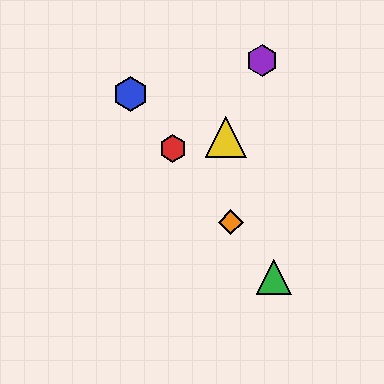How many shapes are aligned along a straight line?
4 shapes (the red hexagon, the blue hexagon, the green triangle, the orange diamond) are aligned along a straight line.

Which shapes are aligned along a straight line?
The red hexagon, the blue hexagon, the green triangle, the orange diamond are aligned along a straight line.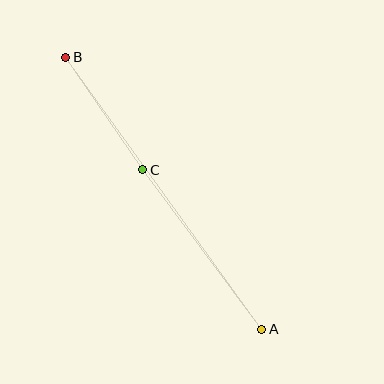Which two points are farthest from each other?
Points A and B are farthest from each other.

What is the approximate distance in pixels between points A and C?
The distance between A and C is approximately 199 pixels.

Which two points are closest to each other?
Points B and C are closest to each other.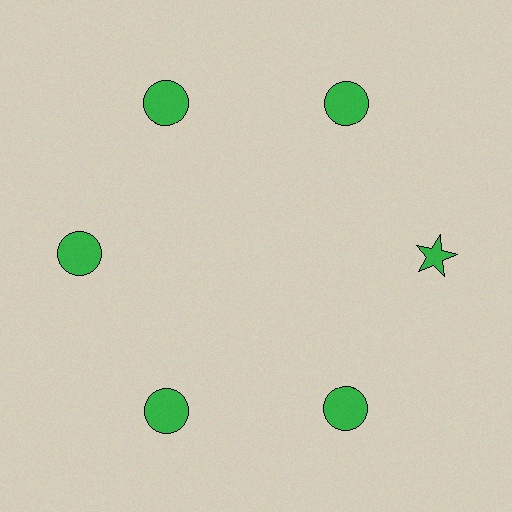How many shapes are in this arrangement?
There are 6 shapes arranged in a ring pattern.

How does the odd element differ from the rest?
It has a different shape: star instead of circle.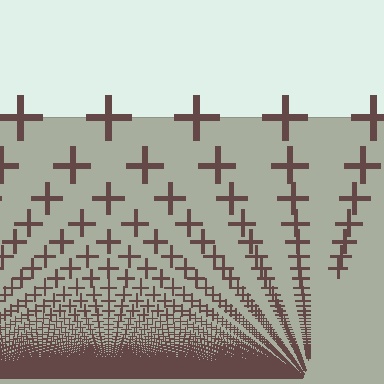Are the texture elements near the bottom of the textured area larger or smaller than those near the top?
Smaller. The gradient is inverted — elements near the bottom are smaller and denser.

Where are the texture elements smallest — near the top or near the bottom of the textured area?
Near the bottom.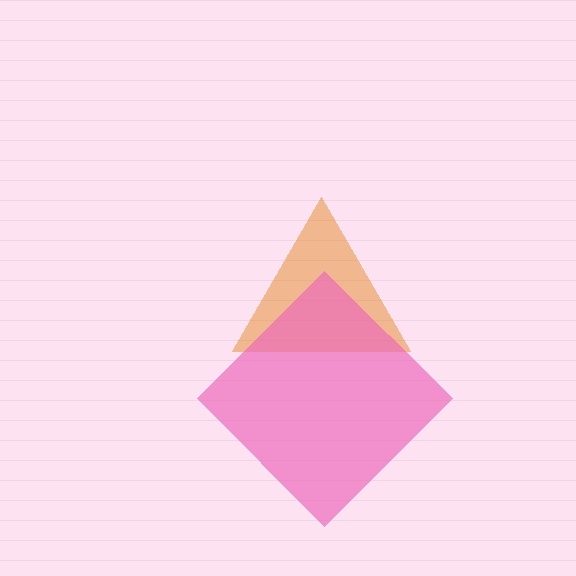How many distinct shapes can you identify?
There are 2 distinct shapes: an orange triangle, a pink diamond.